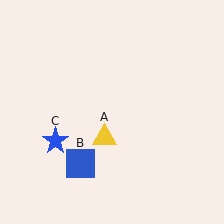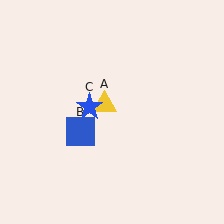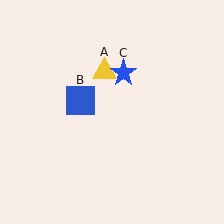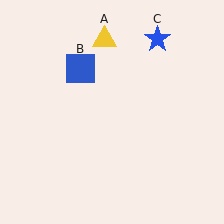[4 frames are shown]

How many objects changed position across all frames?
3 objects changed position: yellow triangle (object A), blue square (object B), blue star (object C).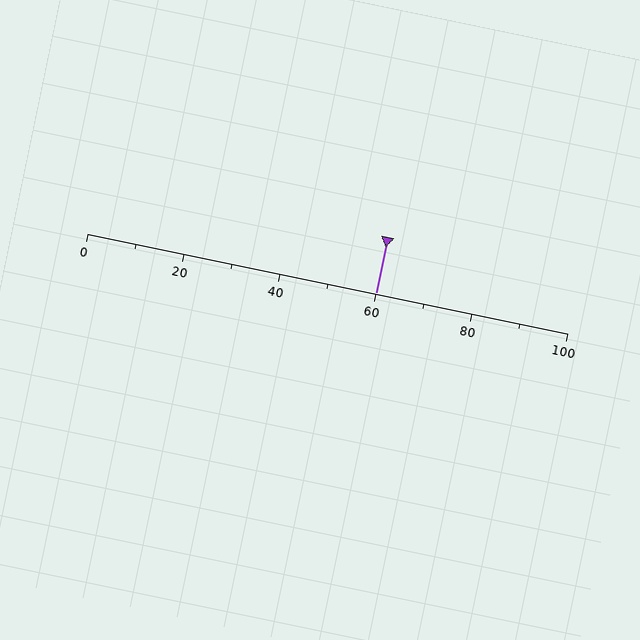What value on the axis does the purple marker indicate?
The marker indicates approximately 60.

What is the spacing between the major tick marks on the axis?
The major ticks are spaced 20 apart.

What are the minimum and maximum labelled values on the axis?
The axis runs from 0 to 100.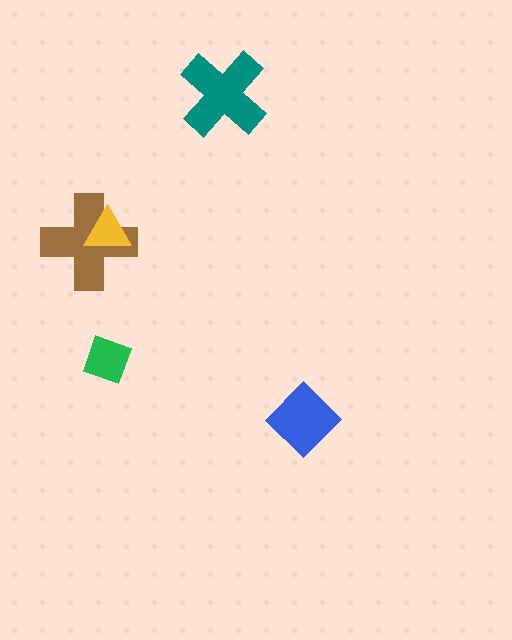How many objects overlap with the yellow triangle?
1 object overlaps with the yellow triangle.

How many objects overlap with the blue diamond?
0 objects overlap with the blue diamond.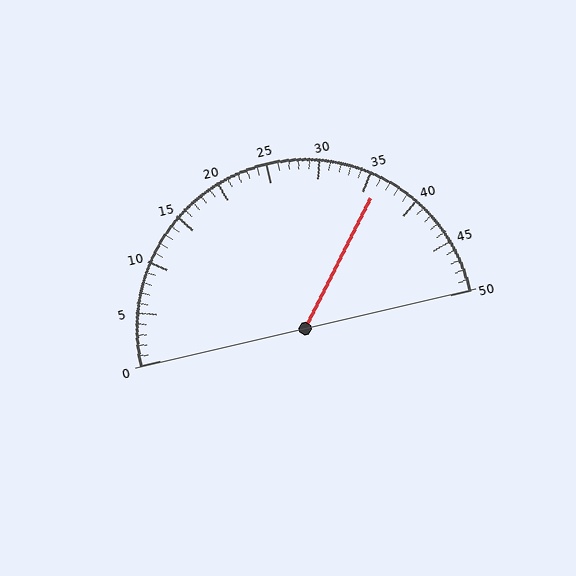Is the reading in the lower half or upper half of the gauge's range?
The reading is in the upper half of the range (0 to 50).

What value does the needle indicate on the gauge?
The needle indicates approximately 36.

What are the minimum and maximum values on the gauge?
The gauge ranges from 0 to 50.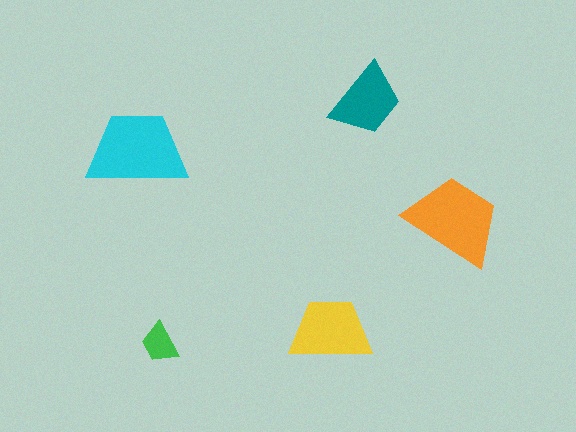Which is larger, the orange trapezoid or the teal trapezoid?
The orange one.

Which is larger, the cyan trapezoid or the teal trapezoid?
The cyan one.